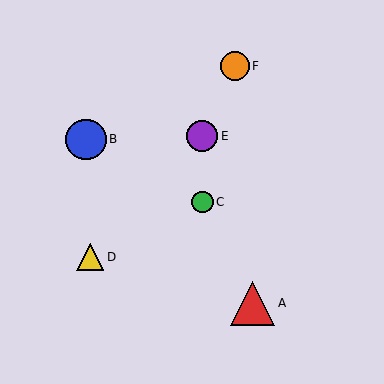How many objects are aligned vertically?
2 objects (C, E) are aligned vertically.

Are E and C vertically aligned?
Yes, both are at x≈202.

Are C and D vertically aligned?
No, C is at x≈202 and D is at x≈90.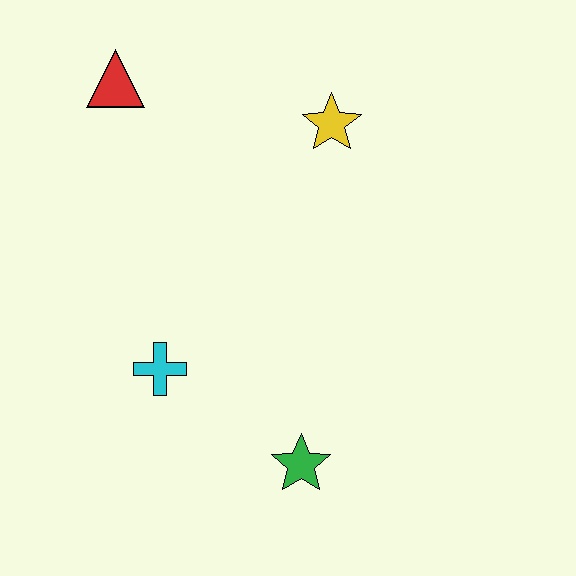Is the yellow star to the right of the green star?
Yes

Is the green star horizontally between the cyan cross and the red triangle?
No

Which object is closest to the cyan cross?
The green star is closest to the cyan cross.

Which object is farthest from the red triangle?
The green star is farthest from the red triangle.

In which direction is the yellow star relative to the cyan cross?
The yellow star is above the cyan cross.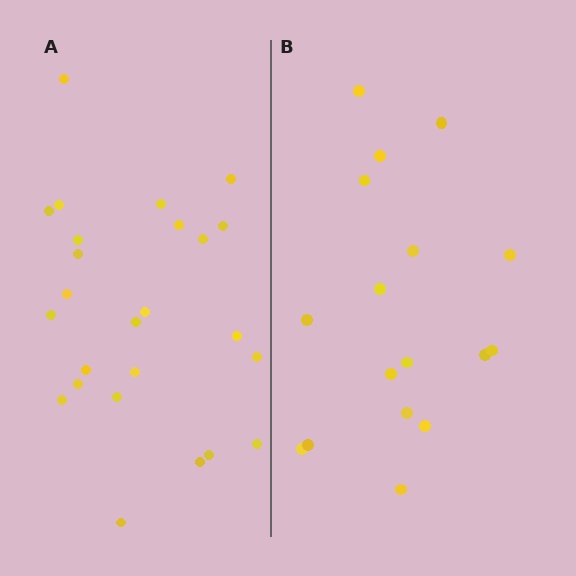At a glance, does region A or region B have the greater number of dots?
Region A (the left region) has more dots.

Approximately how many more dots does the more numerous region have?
Region A has roughly 8 or so more dots than region B.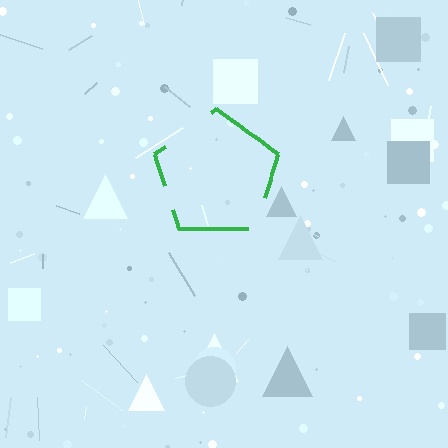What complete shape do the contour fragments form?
The contour fragments form a pentagon.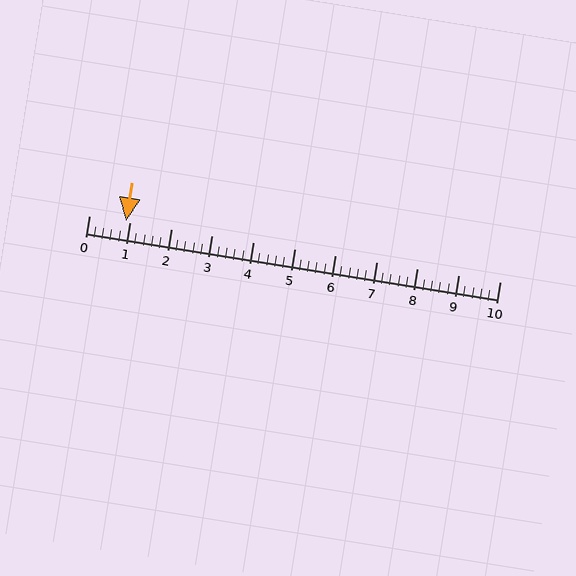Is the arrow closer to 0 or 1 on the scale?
The arrow is closer to 1.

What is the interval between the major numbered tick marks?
The major tick marks are spaced 1 units apart.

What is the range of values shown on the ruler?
The ruler shows values from 0 to 10.